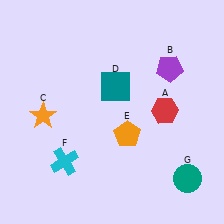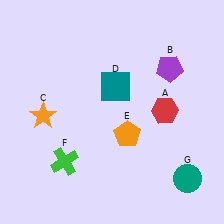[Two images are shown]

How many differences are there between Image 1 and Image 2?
There is 1 difference between the two images.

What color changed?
The cross (F) changed from cyan in Image 1 to green in Image 2.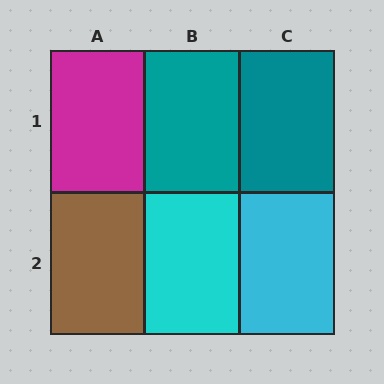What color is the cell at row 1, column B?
Teal.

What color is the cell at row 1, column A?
Magenta.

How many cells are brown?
1 cell is brown.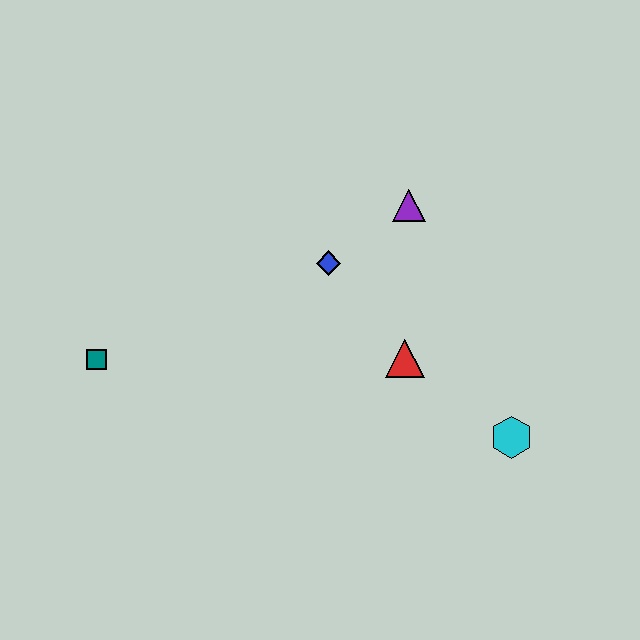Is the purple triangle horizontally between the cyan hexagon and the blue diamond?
Yes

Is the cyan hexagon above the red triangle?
No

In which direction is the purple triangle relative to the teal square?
The purple triangle is to the right of the teal square.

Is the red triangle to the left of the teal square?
No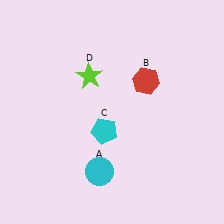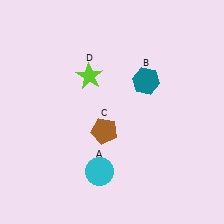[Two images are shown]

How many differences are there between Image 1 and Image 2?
There are 2 differences between the two images.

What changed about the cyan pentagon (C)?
In Image 1, C is cyan. In Image 2, it changed to brown.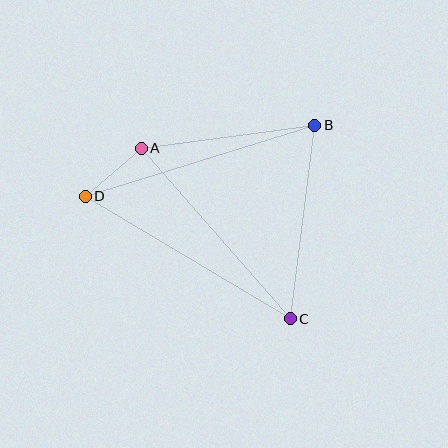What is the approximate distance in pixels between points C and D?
The distance between C and D is approximately 239 pixels.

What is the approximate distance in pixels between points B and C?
The distance between B and C is approximately 195 pixels.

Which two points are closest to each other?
Points A and D are closest to each other.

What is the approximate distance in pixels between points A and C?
The distance between A and C is approximately 227 pixels.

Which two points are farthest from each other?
Points B and D are farthest from each other.